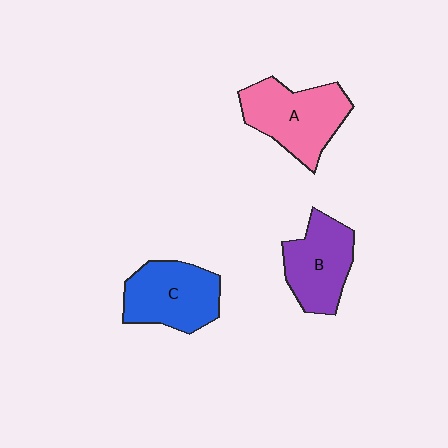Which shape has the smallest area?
Shape B (purple).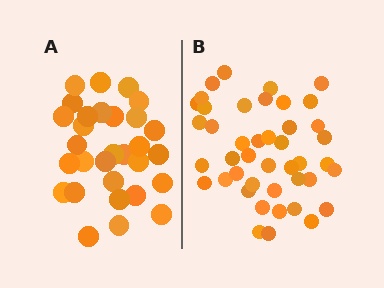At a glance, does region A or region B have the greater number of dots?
Region B (the right region) has more dots.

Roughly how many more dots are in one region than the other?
Region B has approximately 15 more dots than region A.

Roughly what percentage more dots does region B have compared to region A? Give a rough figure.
About 45% more.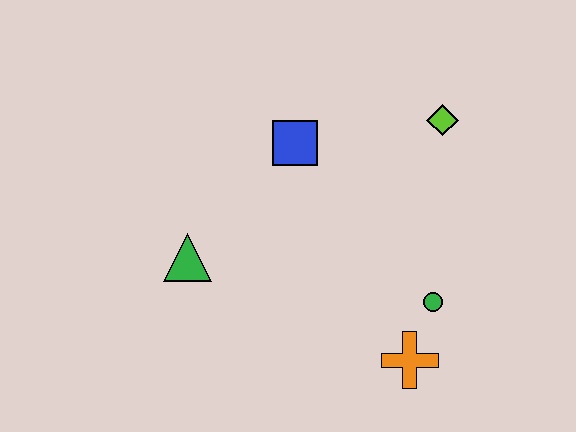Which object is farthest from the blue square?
The orange cross is farthest from the blue square.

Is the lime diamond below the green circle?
No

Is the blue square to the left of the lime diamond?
Yes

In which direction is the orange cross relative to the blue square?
The orange cross is below the blue square.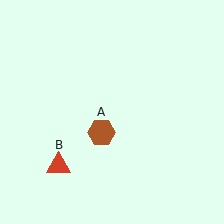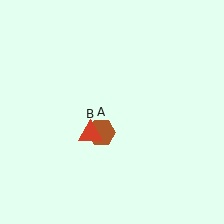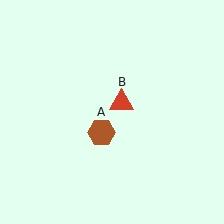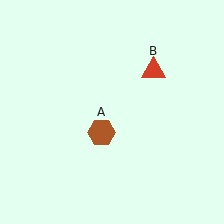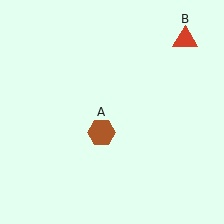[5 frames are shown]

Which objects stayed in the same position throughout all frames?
Brown hexagon (object A) remained stationary.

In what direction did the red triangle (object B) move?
The red triangle (object B) moved up and to the right.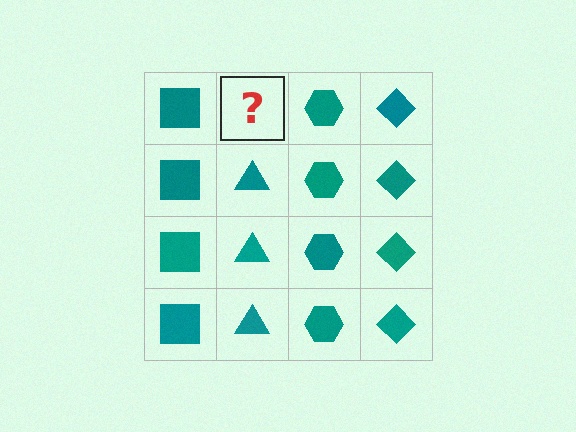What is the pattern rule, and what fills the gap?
The rule is that each column has a consistent shape. The gap should be filled with a teal triangle.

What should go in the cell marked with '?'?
The missing cell should contain a teal triangle.